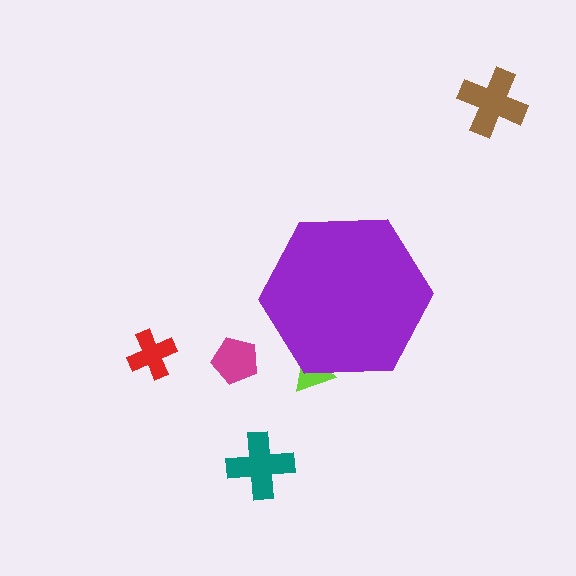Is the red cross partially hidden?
No, the red cross is fully visible.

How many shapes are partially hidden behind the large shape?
1 shape is partially hidden.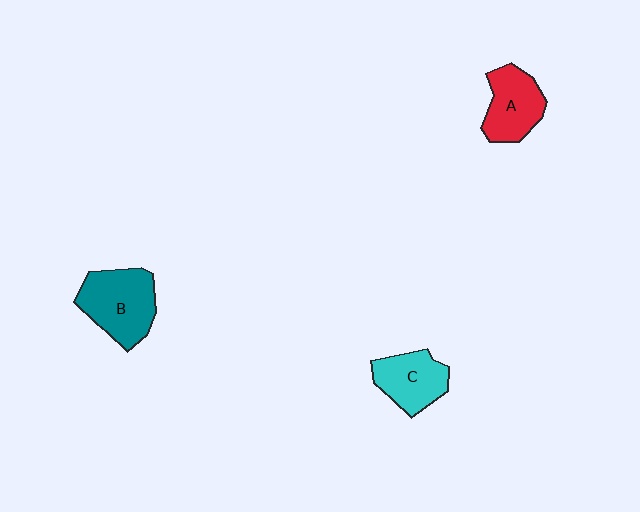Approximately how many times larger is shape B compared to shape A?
Approximately 1.3 times.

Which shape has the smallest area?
Shape C (cyan).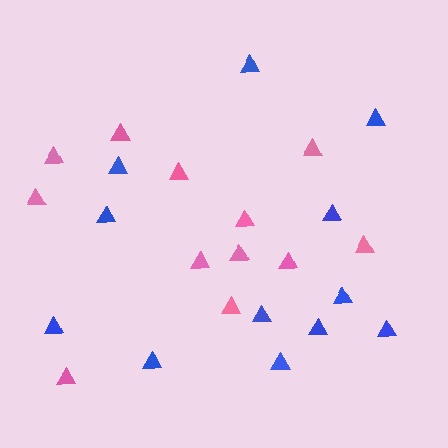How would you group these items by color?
There are 2 groups: one group of blue triangles (12) and one group of pink triangles (12).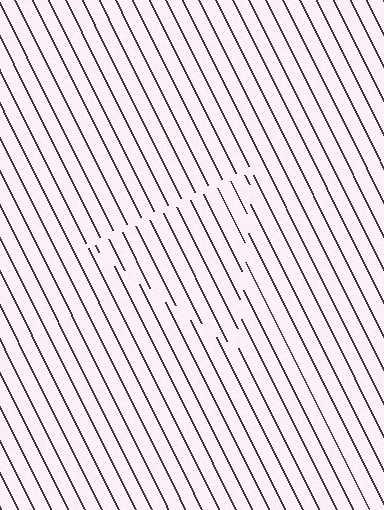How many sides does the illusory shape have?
3 sides — the line-ends trace a triangle.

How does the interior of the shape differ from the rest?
The interior of the shape contains the same grating, shifted by half a period — the contour is defined by the phase discontinuity where line-ends from the inner and outer gratings abut.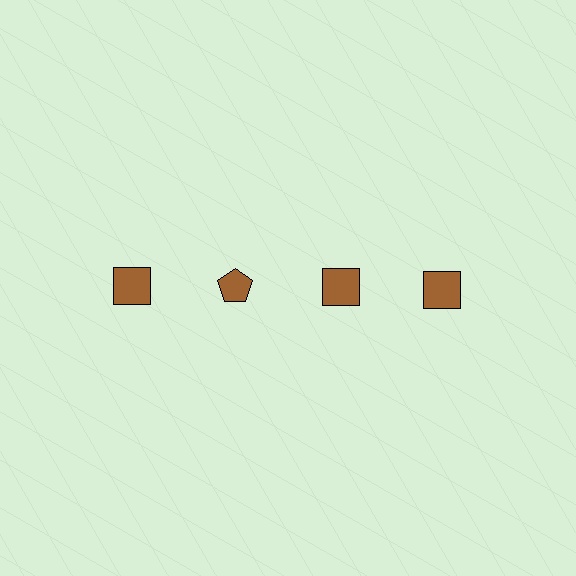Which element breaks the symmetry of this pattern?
The brown pentagon in the top row, second from left column breaks the symmetry. All other shapes are brown squares.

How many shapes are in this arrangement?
There are 4 shapes arranged in a grid pattern.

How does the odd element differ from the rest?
It has a different shape: pentagon instead of square.